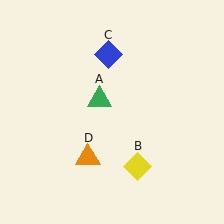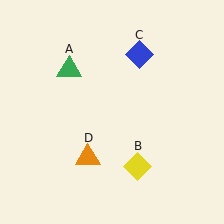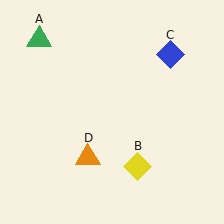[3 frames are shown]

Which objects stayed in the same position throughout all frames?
Yellow diamond (object B) and orange triangle (object D) remained stationary.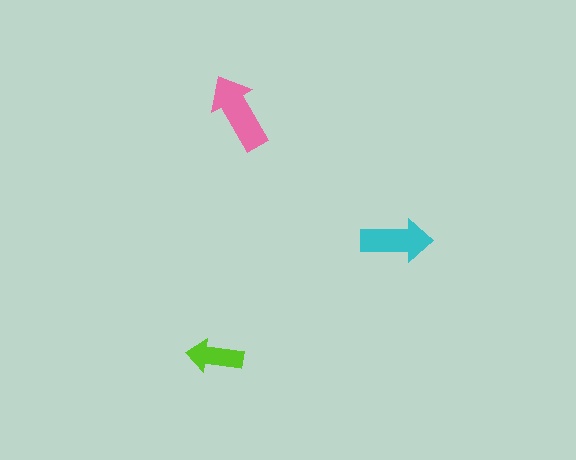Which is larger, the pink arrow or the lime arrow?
The pink one.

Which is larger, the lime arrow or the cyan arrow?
The cyan one.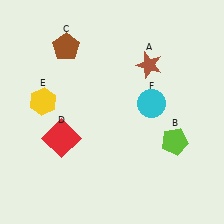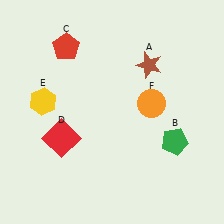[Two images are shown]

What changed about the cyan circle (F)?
In Image 1, F is cyan. In Image 2, it changed to orange.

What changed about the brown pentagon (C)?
In Image 1, C is brown. In Image 2, it changed to red.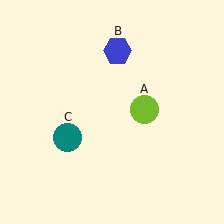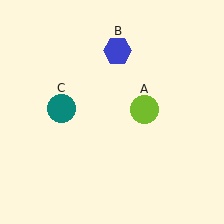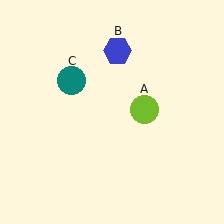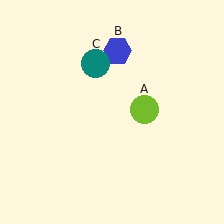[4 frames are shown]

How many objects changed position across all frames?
1 object changed position: teal circle (object C).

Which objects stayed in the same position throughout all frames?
Lime circle (object A) and blue hexagon (object B) remained stationary.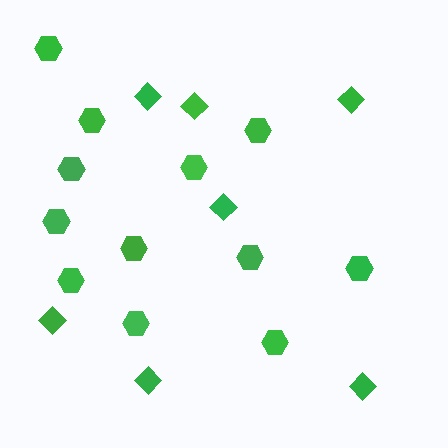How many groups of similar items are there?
There are 2 groups: one group of diamonds (7) and one group of hexagons (12).